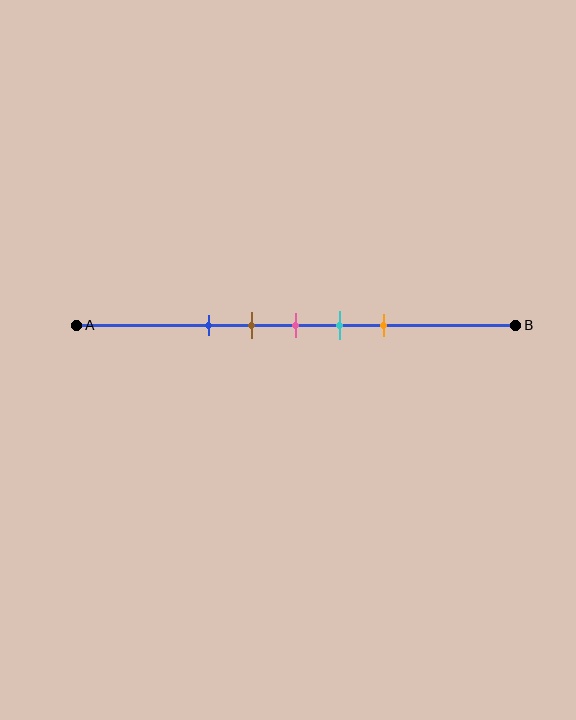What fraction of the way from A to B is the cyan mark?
The cyan mark is approximately 60% (0.6) of the way from A to B.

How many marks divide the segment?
There are 5 marks dividing the segment.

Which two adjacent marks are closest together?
The brown and pink marks are the closest adjacent pair.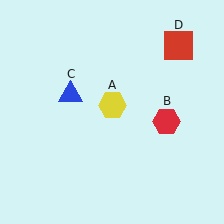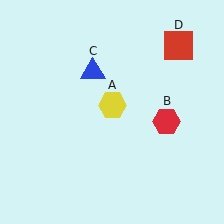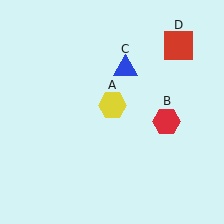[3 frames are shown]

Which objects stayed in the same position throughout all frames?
Yellow hexagon (object A) and red hexagon (object B) and red square (object D) remained stationary.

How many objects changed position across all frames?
1 object changed position: blue triangle (object C).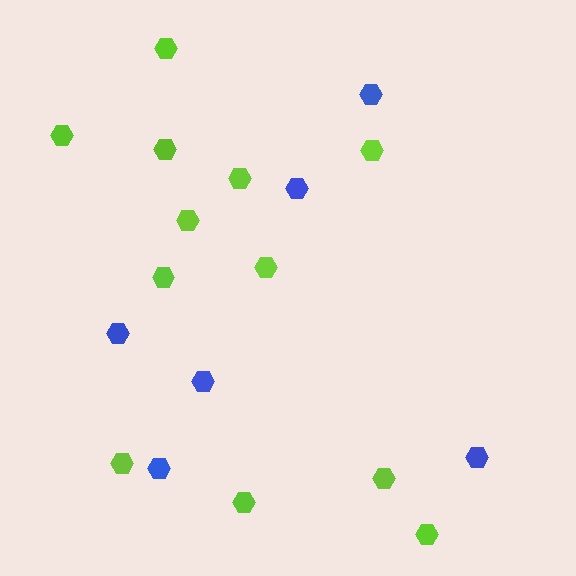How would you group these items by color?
There are 2 groups: one group of lime hexagons (12) and one group of blue hexagons (6).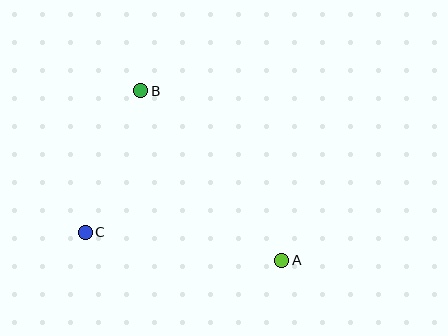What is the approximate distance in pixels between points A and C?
The distance between A and C is approximately 198 pixels.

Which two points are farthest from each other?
Points A and B are farthest from each other.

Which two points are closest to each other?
Points B and C are closest to each other.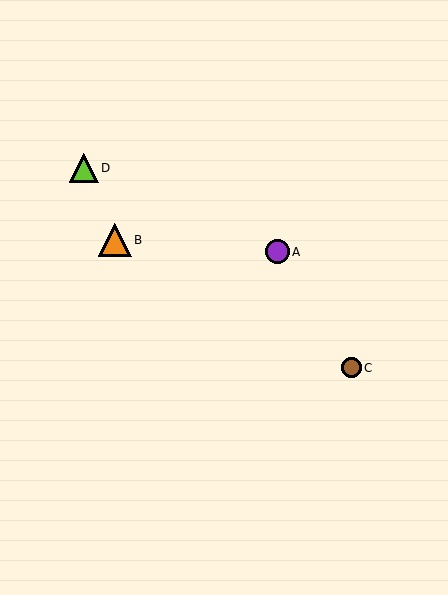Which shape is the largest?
The orange triangle (labeled B) is the largest.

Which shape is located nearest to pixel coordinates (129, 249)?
The orange triangle (labeled B) at (115, 240) is nearest to that location.